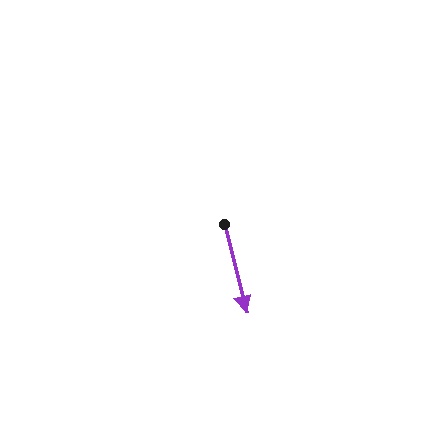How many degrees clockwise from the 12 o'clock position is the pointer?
Approximately 166 degrees.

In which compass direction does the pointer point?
South.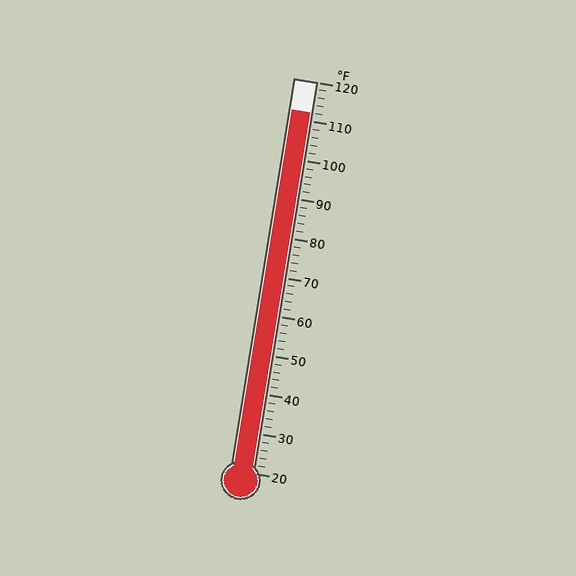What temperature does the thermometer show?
The thermometer shows approximately 112°F.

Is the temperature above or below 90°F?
The temperature is above 90°F.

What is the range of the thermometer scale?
The thermometer scale ranges from 20°F to 120°F.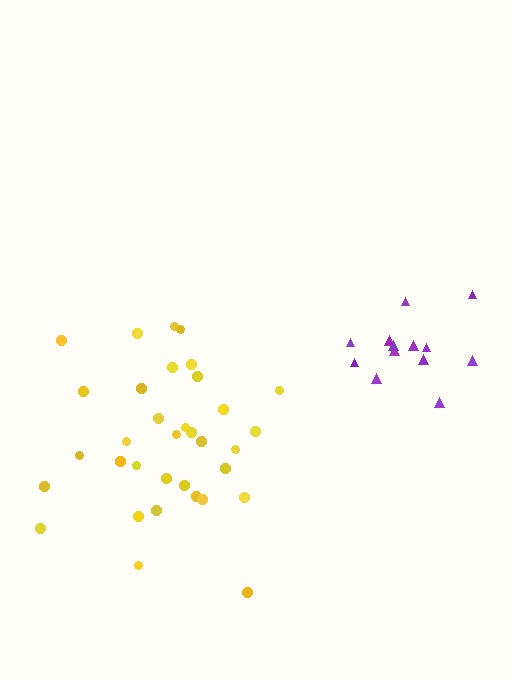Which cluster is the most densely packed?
Purple.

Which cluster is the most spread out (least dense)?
Yellow.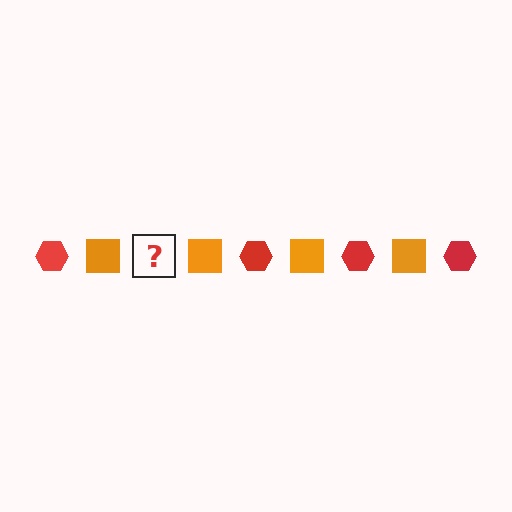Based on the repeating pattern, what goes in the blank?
The blank should be a red hexagon.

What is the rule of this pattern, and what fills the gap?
The rule is that the pattern alternates between red hexagon and orange square. The gap should be filled with a red hexagon.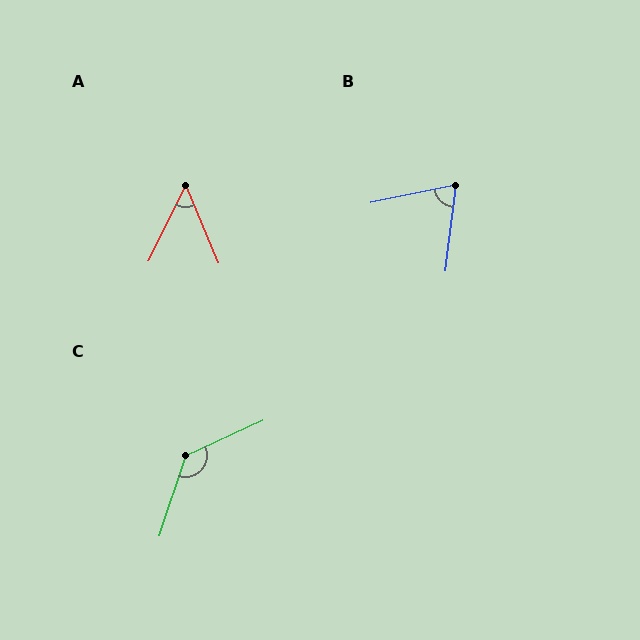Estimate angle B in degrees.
Approximately 72 degrees.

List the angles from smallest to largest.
A (49°), B (72°), C (133°).